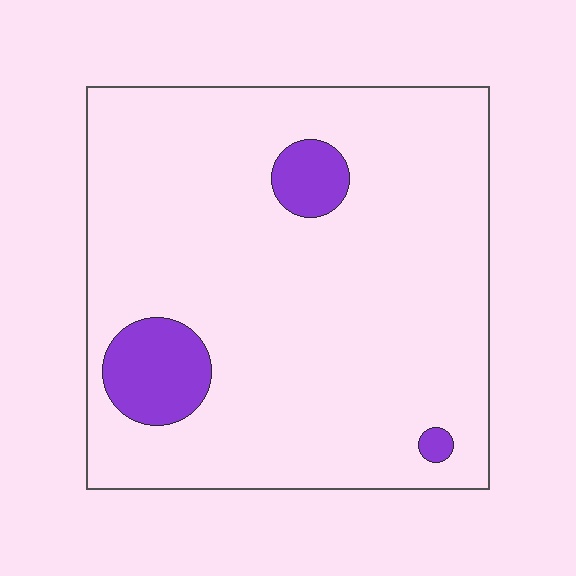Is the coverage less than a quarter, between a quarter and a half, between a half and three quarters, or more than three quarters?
Less than a quarter.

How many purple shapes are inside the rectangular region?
3.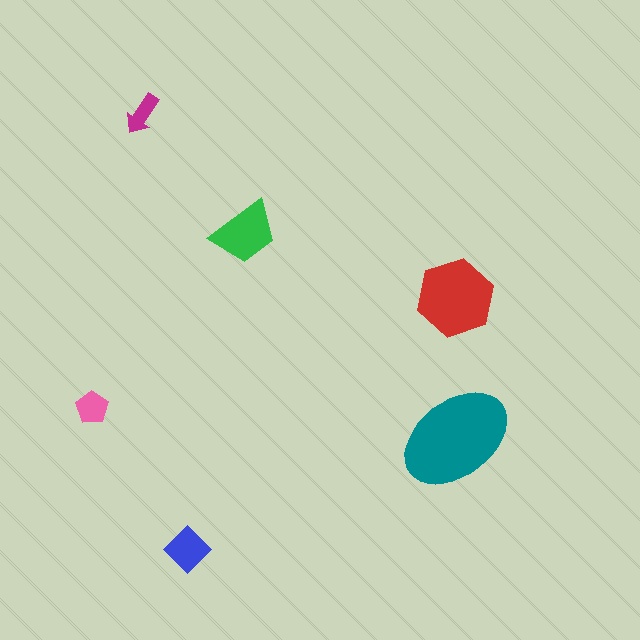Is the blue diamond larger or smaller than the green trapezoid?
Smaller.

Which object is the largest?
The teal ellipse.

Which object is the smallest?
The magenta arrow.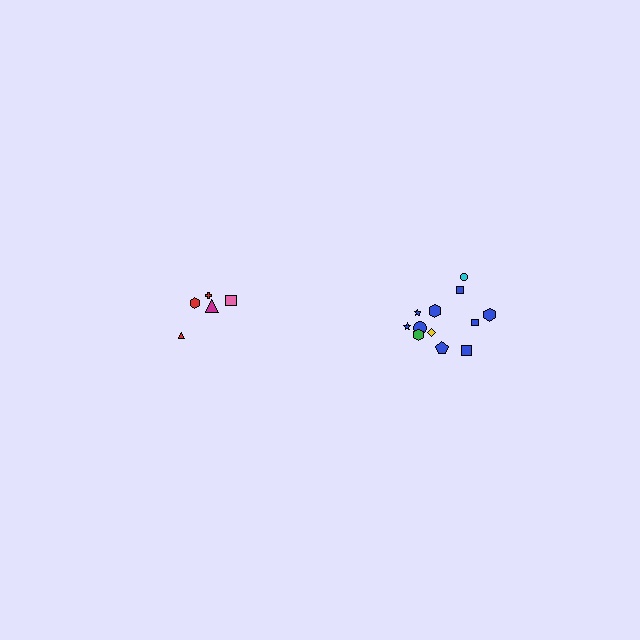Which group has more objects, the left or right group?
The right group.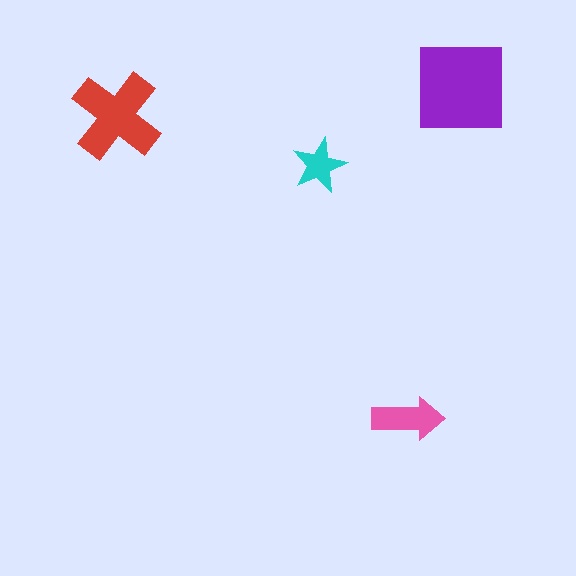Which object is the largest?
The purple square.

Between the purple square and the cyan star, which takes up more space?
The purple square.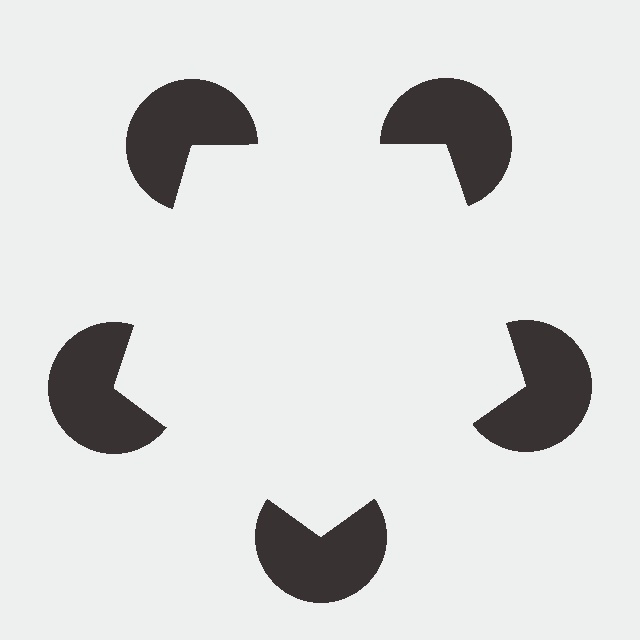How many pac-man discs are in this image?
There are 5 — one at each vertex of the illusory pentagon.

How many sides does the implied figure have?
5 sides.